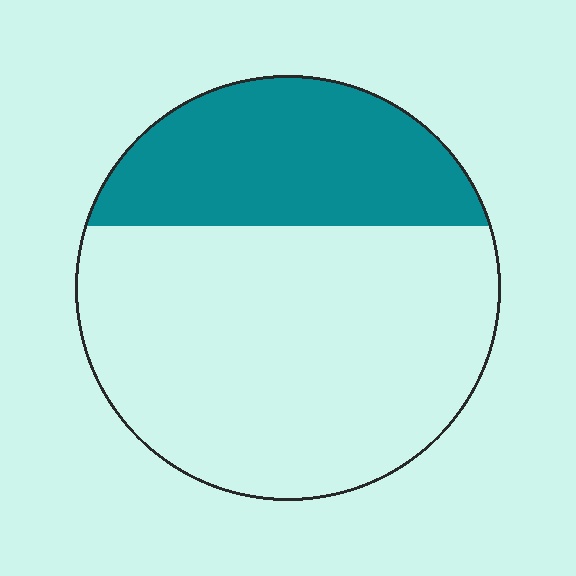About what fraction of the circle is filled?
About one third (1/3).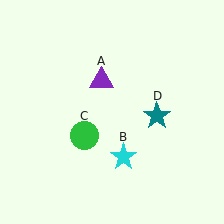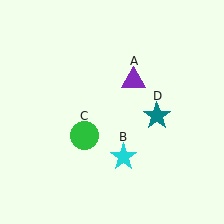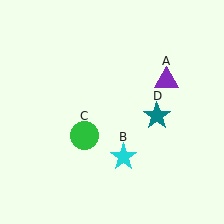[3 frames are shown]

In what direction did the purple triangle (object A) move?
The purple triangle (object A) moved right.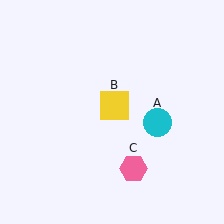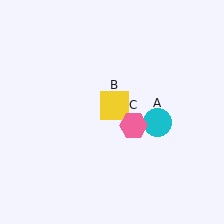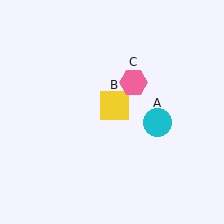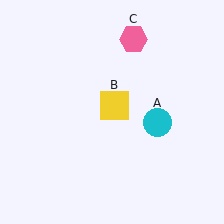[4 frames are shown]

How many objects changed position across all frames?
1 object changed position: pink hexagon (object C).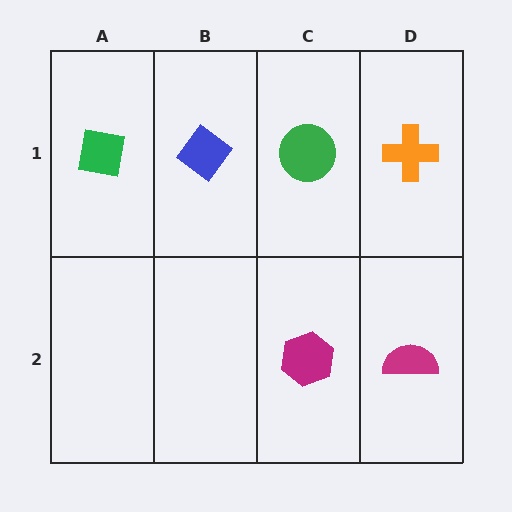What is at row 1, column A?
A green square.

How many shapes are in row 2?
2 shapes.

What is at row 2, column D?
A magenta semicircle.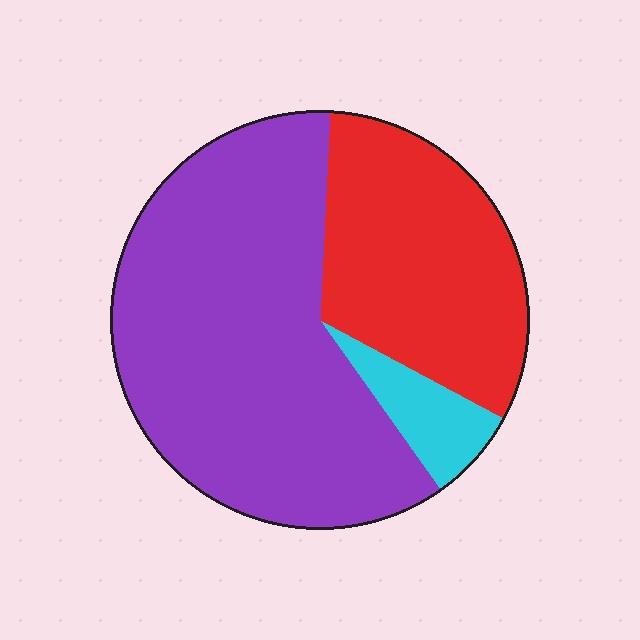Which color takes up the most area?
Purple, at roughly 60%.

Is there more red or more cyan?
Red.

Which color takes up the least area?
Cyan, at roughly 5%.